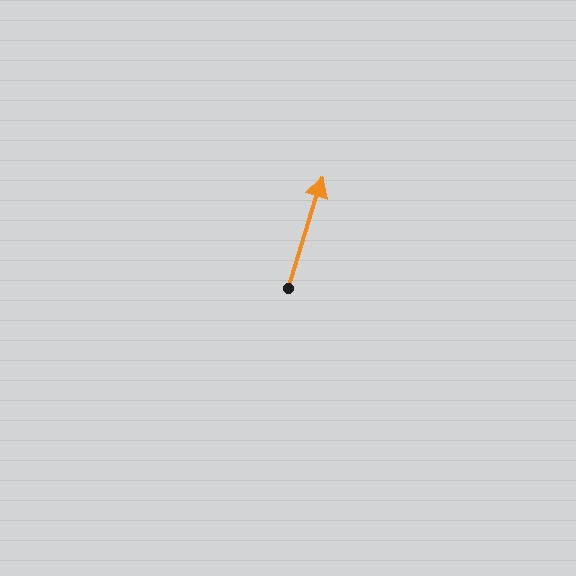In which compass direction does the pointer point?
North.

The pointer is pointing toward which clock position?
Roughly 1 o'clock.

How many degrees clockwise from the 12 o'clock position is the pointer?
Approximately 17 degrees.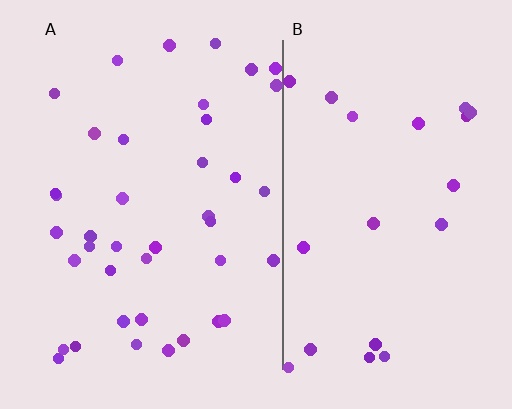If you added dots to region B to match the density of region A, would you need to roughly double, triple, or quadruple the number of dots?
Approximately double.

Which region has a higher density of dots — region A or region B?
A (the left).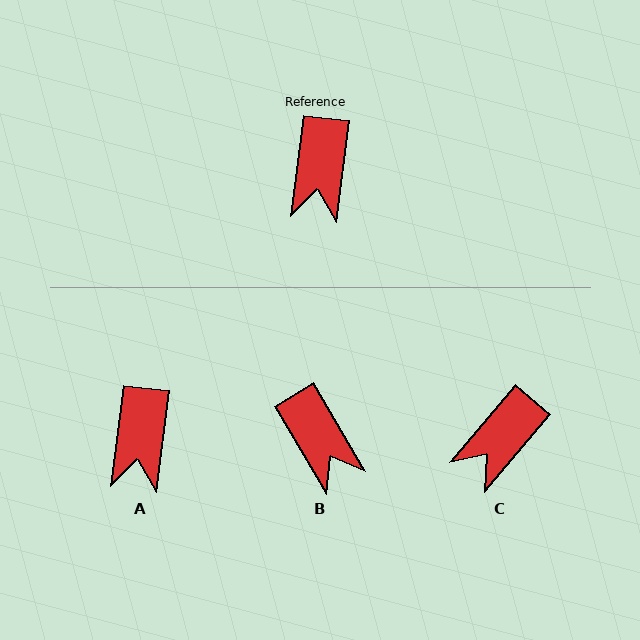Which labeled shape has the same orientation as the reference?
A.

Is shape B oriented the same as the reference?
No, it is off by about 37 degrees.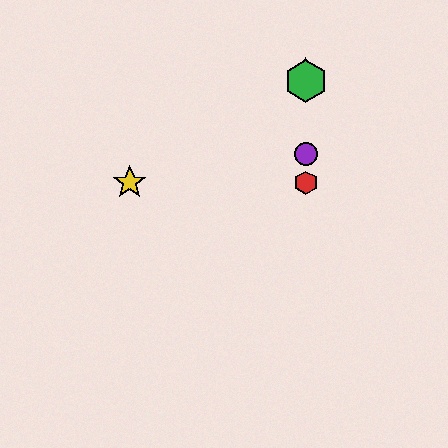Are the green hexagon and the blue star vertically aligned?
Yes, both are at x≈306.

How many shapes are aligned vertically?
4 shapes (the red hexagon, the blue star, the green hexagon, the purple circle) are aligned vertically.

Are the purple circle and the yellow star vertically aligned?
No, the purple circle is at x≈306 and the yellow star is at x≈130.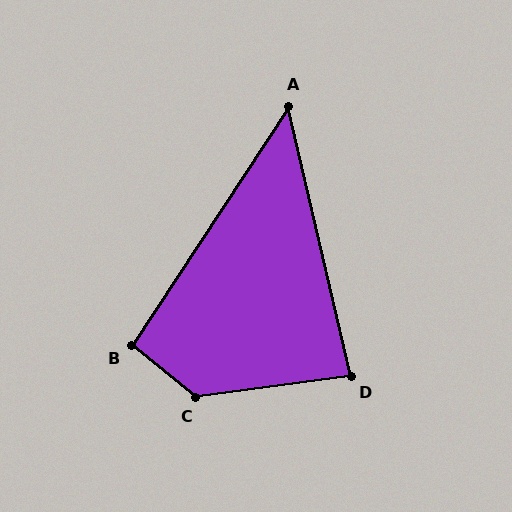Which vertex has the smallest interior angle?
A, at approximately 46 degrees.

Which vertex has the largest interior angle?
C, at approximately 134 degrees.